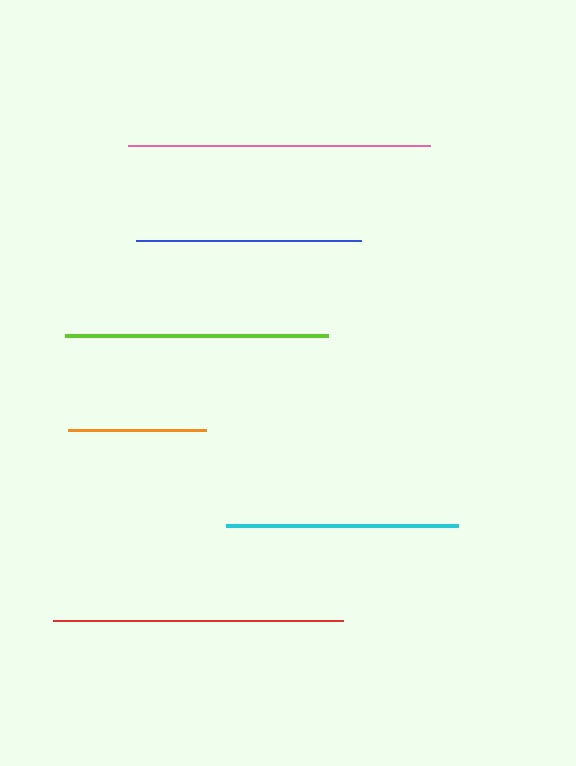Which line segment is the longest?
The pink line is the longest at approximately 301 pixels.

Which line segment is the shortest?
The orange line is the shortest at approximately 138 pixels.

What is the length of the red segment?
The red segment is approximately 290 pixels long.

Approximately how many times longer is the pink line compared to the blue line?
The pink line is approximately 1.3 times the length of the blue line.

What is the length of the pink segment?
The pink segment is approximately 301 pixels long.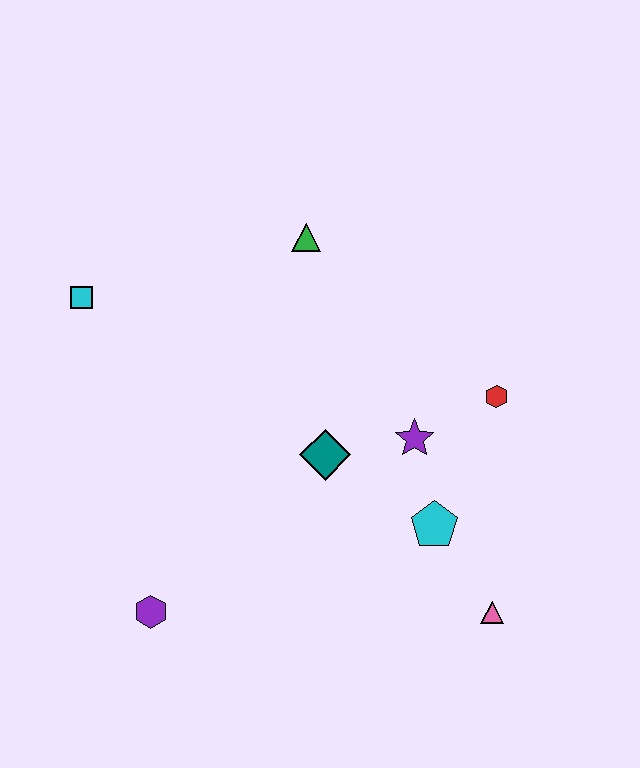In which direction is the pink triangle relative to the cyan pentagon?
The pink triangle is below the cyan pentagon.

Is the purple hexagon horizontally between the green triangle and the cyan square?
Yes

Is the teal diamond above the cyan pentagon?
Yes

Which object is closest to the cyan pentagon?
The purple star is closest to the cyan pentagon.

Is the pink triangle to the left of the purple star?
No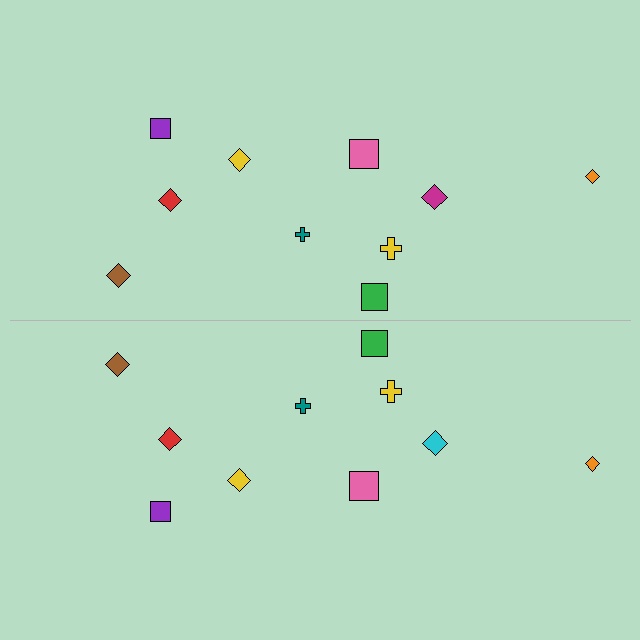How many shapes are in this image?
There are 20 shapes in this image.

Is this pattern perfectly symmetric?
No, the pattern is not perfectly symmetric. The cyan diamond on the bottom side breaks the symmetry — its mirror counterpart is magenta.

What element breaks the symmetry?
The cyan diamond on the bottom side breaks the symmetry — its mirror counterpart is magenta.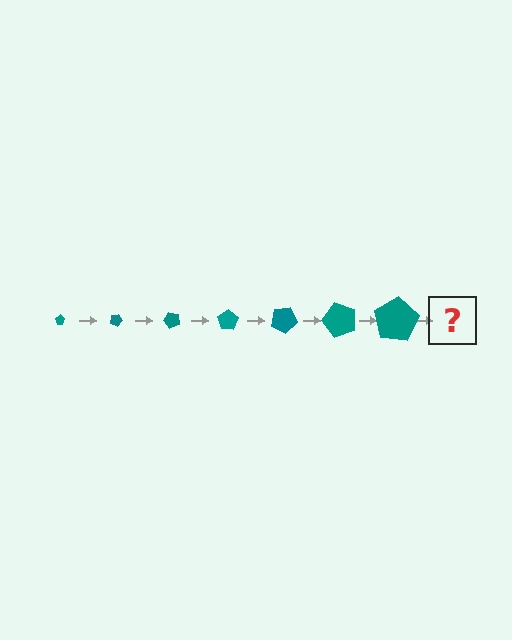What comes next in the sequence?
The next element should be a pentagon, larger than the previous one and rotated 175 degrees from the start.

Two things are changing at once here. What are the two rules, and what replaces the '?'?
The two rules are that the pentagon grows larger each step and it rotates 25 degrees each step. The '?' should be a pentagon, larger than the previous one and rotated 175 degrees from the start.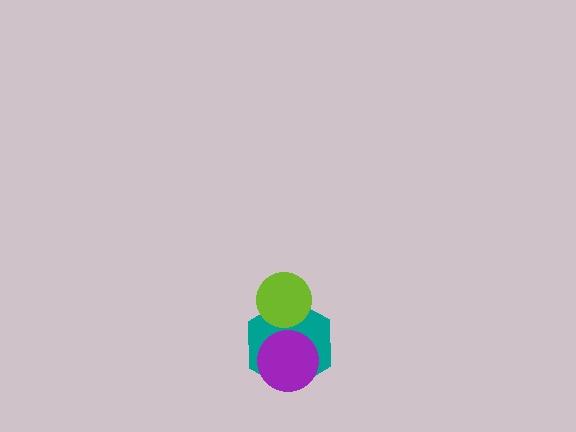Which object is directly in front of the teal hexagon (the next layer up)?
The lime circle is directly in front of the teal hexagon.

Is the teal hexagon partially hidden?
Yes, it is partially covered by another shape.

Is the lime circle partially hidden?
No, no other shape covers it.